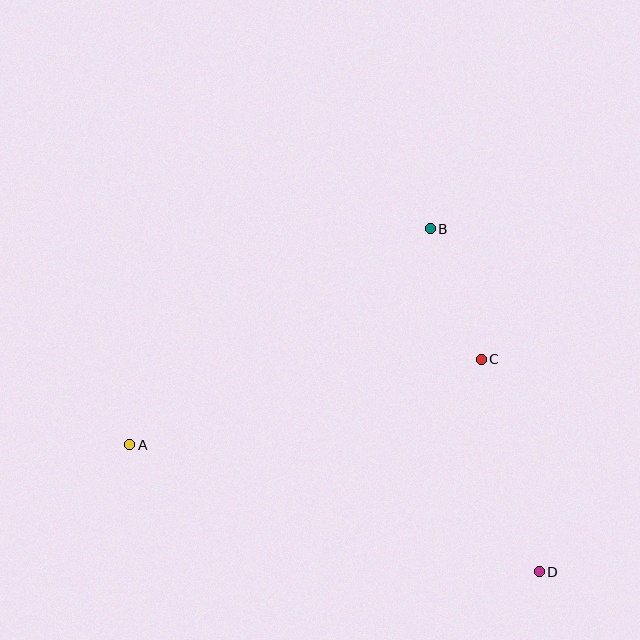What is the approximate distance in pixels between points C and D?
The distance between C and D is approximately 220 pixels.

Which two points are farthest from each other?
Points A and D are farthest from each other.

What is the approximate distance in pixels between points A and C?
The distance between A and C is approximately 362 pixels.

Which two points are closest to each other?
Points B and C are closest to each other.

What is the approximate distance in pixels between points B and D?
The distance between B and D is approximately 360 pixels.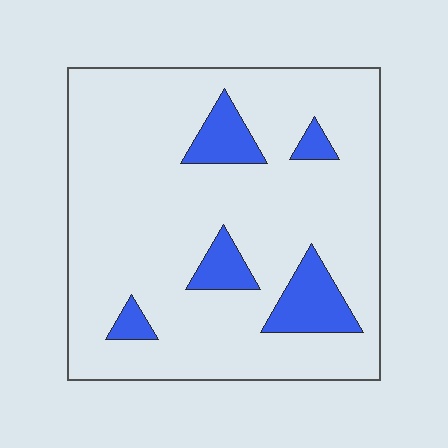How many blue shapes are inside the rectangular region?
5.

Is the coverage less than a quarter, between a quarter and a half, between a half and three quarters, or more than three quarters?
Less than a quarter.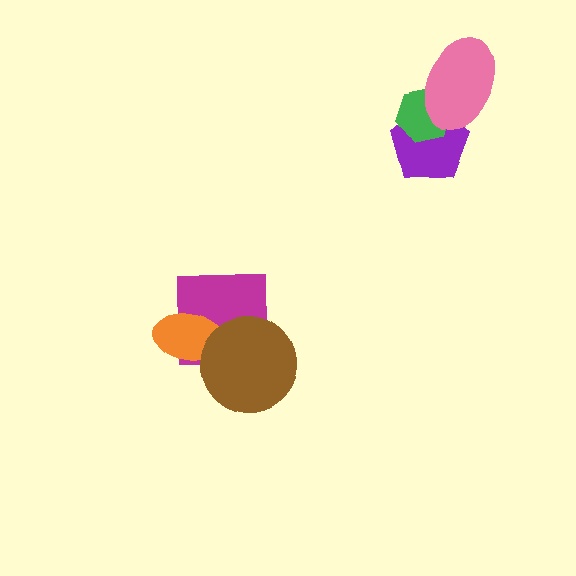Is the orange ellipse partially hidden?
Yes, it is partially covered by another shape.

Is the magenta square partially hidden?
Yes, it is partially covered by another shape.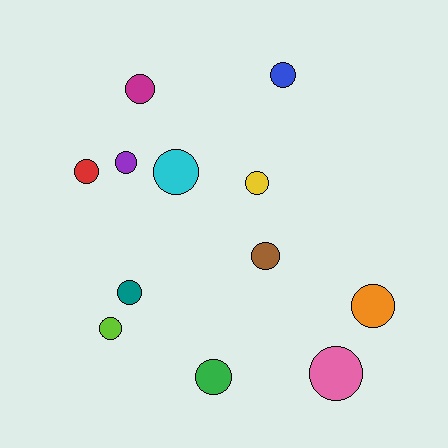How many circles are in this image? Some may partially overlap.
There are 12 circles.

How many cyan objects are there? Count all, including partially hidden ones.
There is 1 cyan object.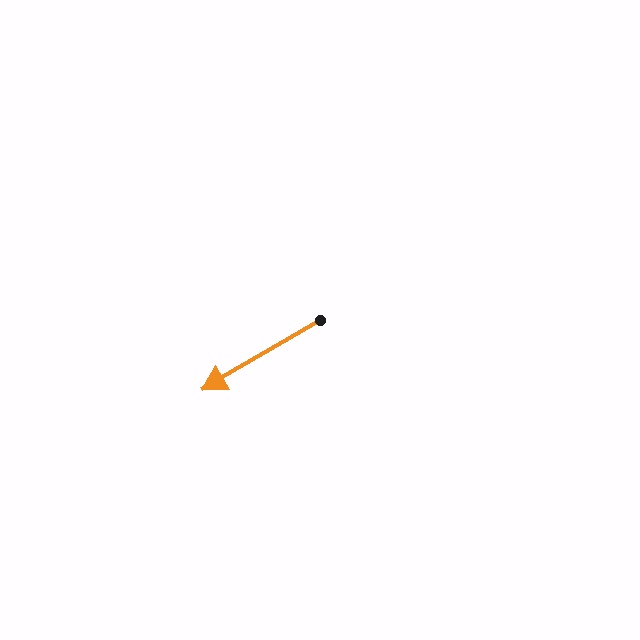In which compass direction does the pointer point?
Southwest.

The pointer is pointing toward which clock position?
Roughly 8 o'clock.